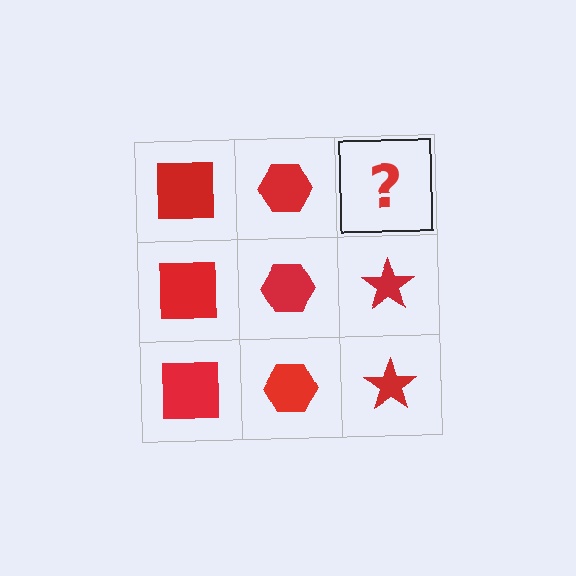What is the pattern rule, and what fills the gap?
The rule is that each column has a consistent shape. The gap should be filled with a red star.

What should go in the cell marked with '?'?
The missing cell should contain a red star.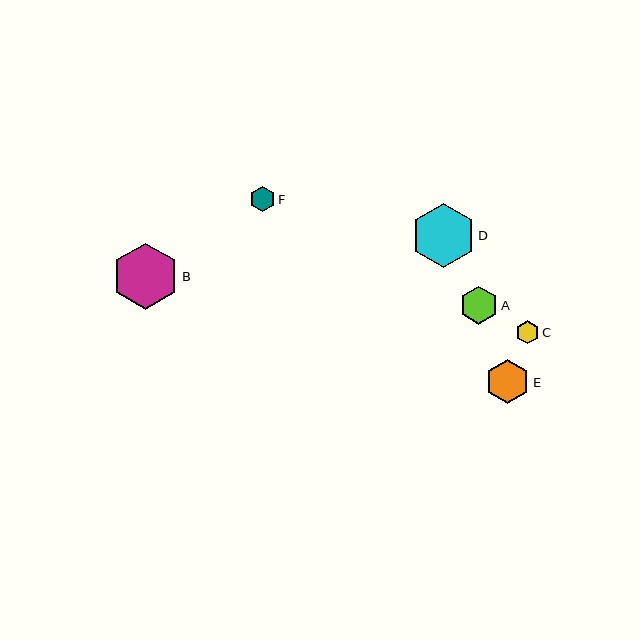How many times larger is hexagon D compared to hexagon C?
Hexagon D is approximately 2.8 times the size of hexagon C.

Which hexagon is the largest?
Hexagon B is the largest with a size of approximately 66 pixels.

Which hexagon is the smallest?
Hexagon C is the smallest with a size of approximately 23 pixels.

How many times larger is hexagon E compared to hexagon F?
Hexagon E is approximately 1.7 times the size of hexagon F.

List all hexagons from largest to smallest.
From largest to smallest: B, D, E, A, F, C.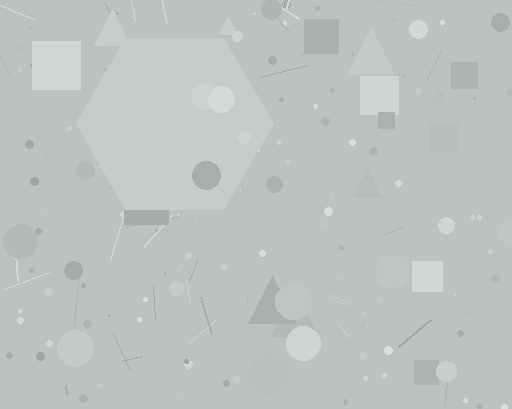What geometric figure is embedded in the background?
A hexagon is embedded in the background.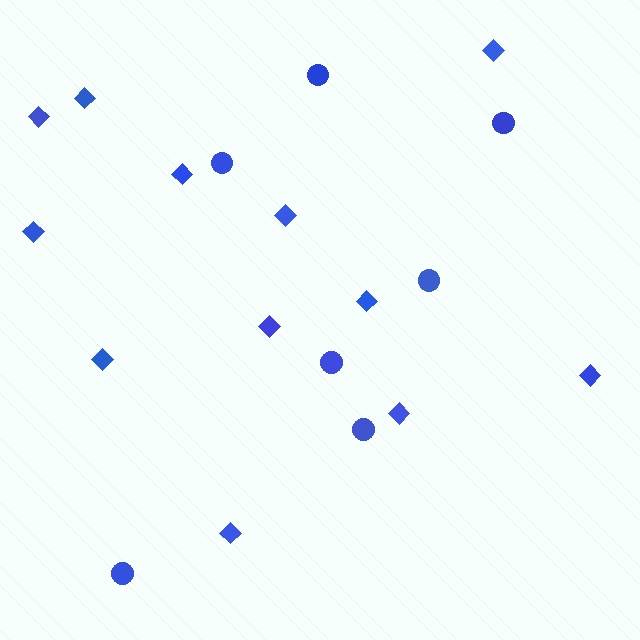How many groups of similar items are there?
There are 2 groups: one group of diamonds (12) and one group of circles (7).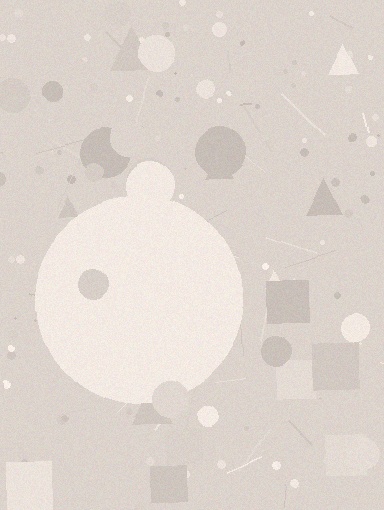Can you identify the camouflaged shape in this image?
The camouflaged shape is a circle.